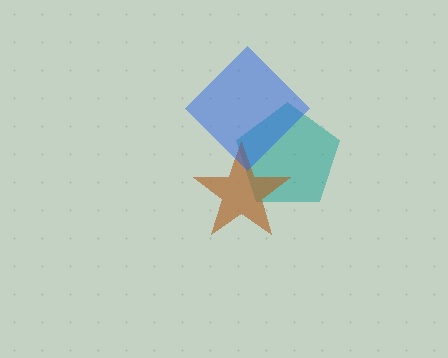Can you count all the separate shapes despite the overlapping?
Yes, there are 3 separate shapes.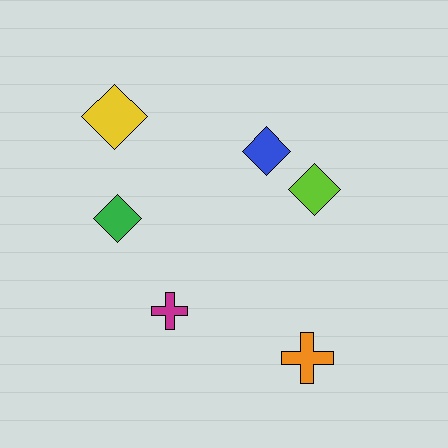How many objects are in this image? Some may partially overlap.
There are 6 objects.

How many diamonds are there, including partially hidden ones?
There are 4 diamonds.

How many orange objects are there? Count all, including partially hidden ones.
There is 1 orange object.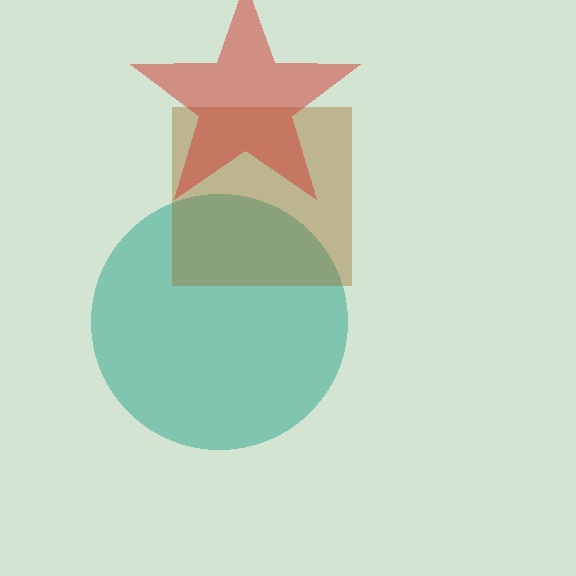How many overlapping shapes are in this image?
There are 3 overlapping shapes in the image.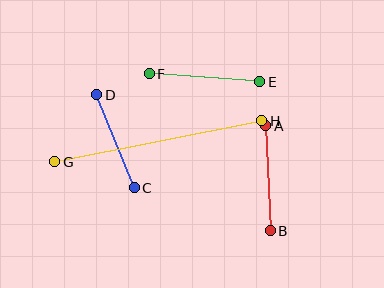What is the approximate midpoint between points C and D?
The midpoint is at approximately (115, 141) pixels.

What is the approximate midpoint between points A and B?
The midpoint is at approximately (268, 178) pixels.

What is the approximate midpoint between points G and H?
The midpoint is at approximately (158, 141) pixels.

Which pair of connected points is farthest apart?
Points G and H are farthest apart.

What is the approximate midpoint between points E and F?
The midpoint is at approximately (204, 78) pixels.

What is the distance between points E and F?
The distance is approximately 111 pixels.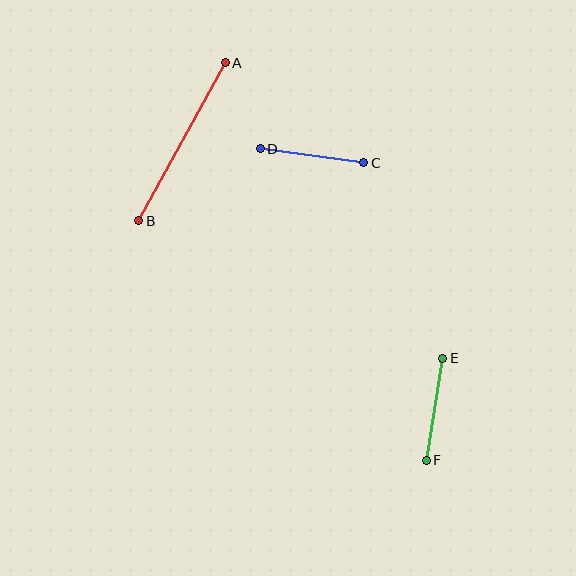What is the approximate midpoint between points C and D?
The midpoint is at approximately (312, 156) pixels.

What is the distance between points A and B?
The distance is approximately 180 pixels.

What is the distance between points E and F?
The distance is approximately 103 pixels.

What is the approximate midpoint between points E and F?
The midpoint is at approximately (434, 409) pixels.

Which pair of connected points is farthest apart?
Points A and B are farthest apart.